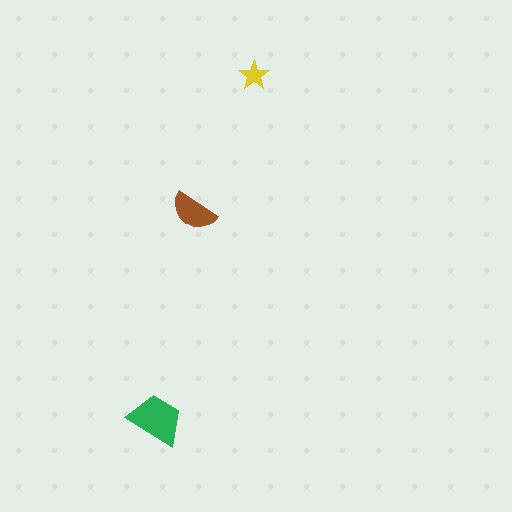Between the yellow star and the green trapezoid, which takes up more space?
The green trapezoid.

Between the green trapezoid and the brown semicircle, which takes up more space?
The green trapezoid.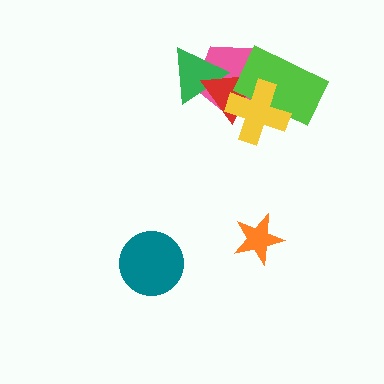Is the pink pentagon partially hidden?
Yes, it is partially covered by another shape.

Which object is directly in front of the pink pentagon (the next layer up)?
The green triangle is directly in front of the pink pentagon.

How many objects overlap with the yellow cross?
3 objects overlap with the yellow cross.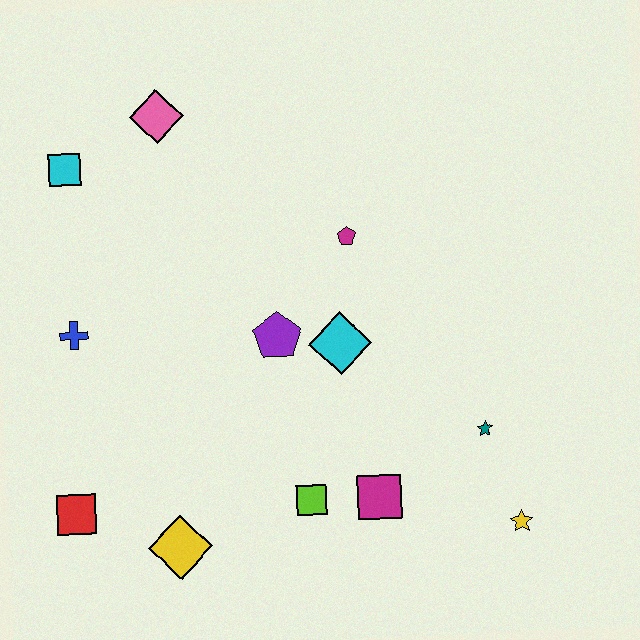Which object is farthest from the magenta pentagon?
The red square is farthest from the magenta pentagon.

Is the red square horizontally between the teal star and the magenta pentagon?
No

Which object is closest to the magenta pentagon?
The cyan diamond is closest to the magenta pentagon.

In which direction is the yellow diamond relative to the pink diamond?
The yellow diamond is below the pink diamond.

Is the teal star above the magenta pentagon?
No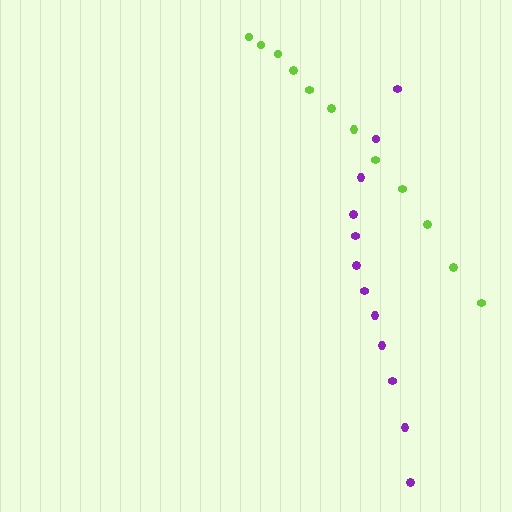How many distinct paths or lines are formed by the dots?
There are 2 distinct paths.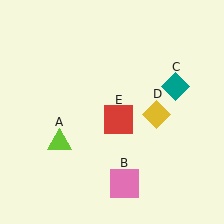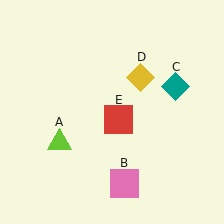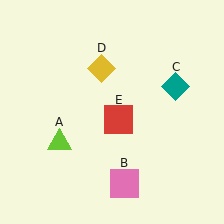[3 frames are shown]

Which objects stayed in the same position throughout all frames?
Lime triangle (object A) and pink square (object B) and teal diamond (object C) and red square (object E) remained stationary.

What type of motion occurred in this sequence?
The yellow diamond (object D) rotated counterclockwise around the center of the scene.